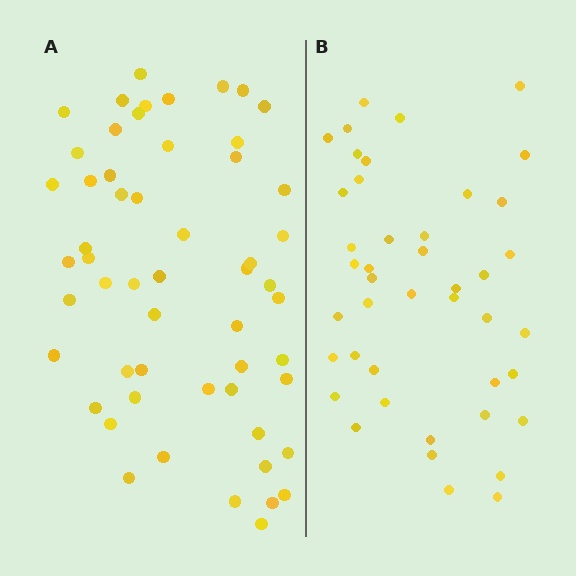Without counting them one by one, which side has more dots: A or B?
Region A (the left region) has more dots.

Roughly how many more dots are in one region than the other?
Region A has roughly 12 or so more dots than region B.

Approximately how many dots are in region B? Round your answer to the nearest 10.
About 40 dots. (The exact count is 43, which rounds to 40.)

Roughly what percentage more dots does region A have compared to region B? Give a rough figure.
About 30% more.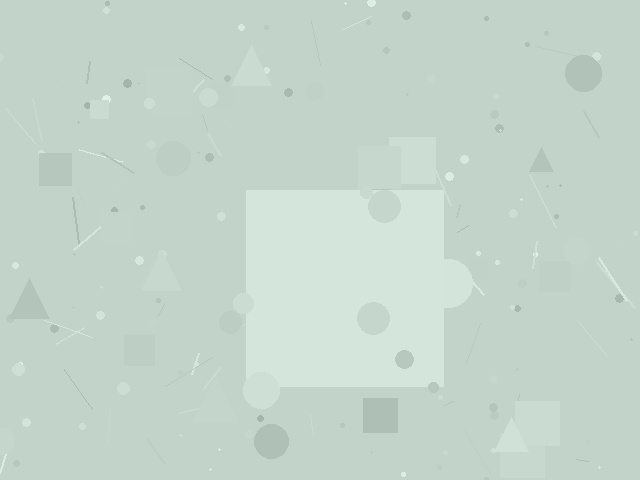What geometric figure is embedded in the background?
A square is embedded in the background.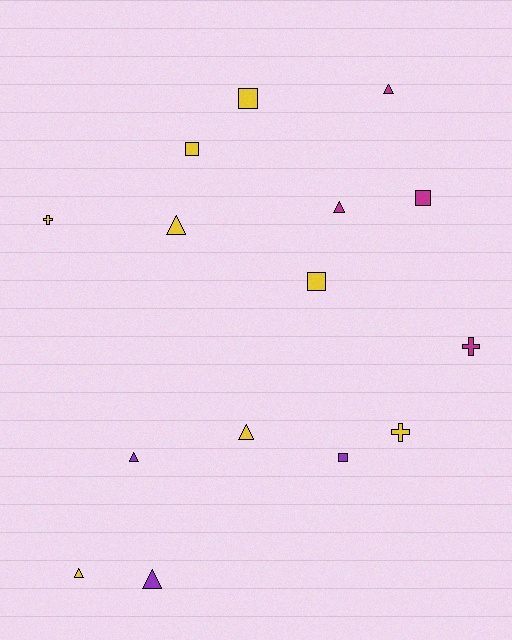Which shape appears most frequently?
Triangle, with 7 objects.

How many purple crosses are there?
There are no purple crosses.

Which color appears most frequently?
Yellow, with 8 objects.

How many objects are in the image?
There are 15 objects.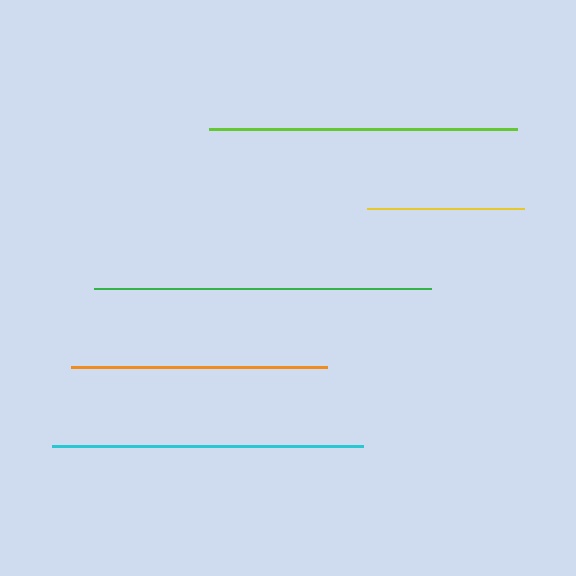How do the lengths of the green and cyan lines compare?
The green and cyan lines are approximately the same length.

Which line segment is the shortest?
The yellow line is the shortest at approximately 157 pixels.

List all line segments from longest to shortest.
From longest to shortest: green, cyan, lime, orange, yellow.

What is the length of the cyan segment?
The cyan segment is approximately 311 pixels long.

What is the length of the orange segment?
The orange segment is approximately 256 pixels long.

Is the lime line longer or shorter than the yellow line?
The lime line is longer than the yellow line.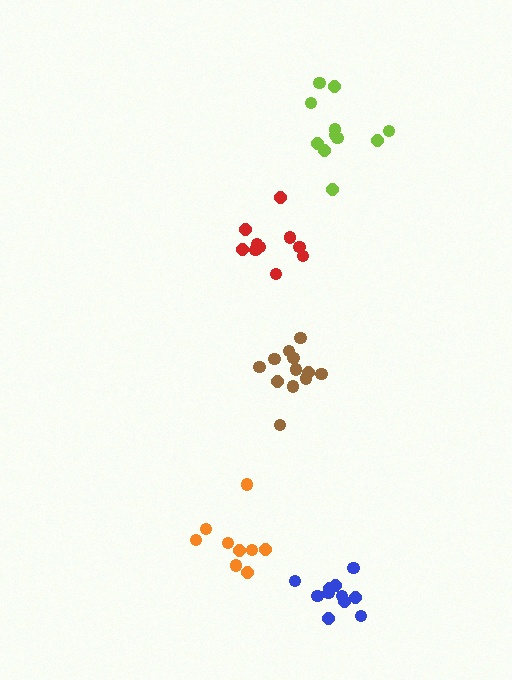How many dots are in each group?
Group 1: 11 dots, Group 2: 9 dots, Group 3: 12 dots, Group 4: 11 dots, Group 5: 10 dots (53 total).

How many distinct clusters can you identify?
There are 5 distinct clusters.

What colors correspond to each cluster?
The clusters are colored: lime, orange, brown, blue, red.